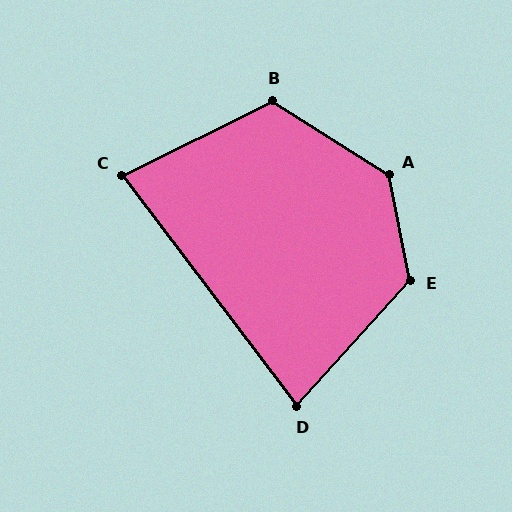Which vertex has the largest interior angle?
A, at approximately 133 degrees.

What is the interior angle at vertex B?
Approximately 121 degrees (obtuse).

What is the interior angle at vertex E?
Approximately 127 degrees (obtuse).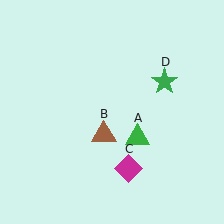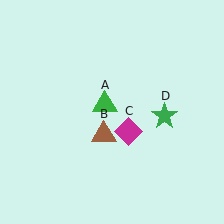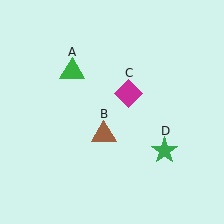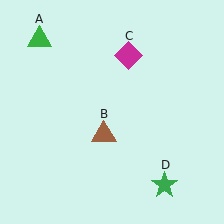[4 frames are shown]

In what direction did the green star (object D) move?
The green star (object D) moved down.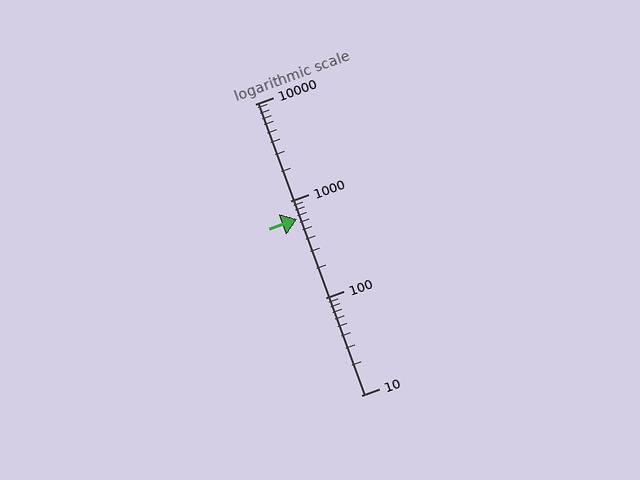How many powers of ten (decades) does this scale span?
The scale spans 3 decades, from 10 to 10000.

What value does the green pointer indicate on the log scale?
The pointer indicates approximately 650.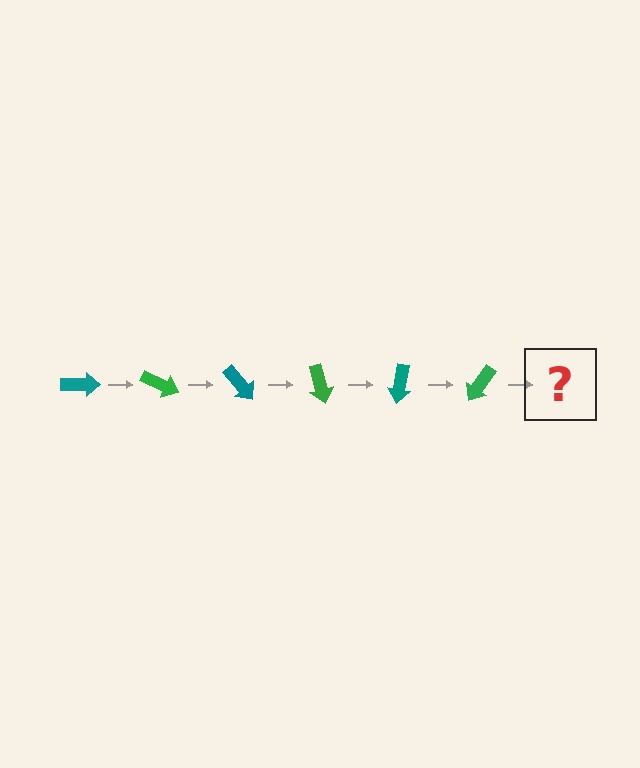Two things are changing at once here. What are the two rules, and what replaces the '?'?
The two rules are that it rotates 25 degrees each step and the color cycles through teal and green. The '?' should be a teal arrow, rotated 150 degrees from the start.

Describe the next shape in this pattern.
It should be a teal arrow, rotated 150 degrees from the start.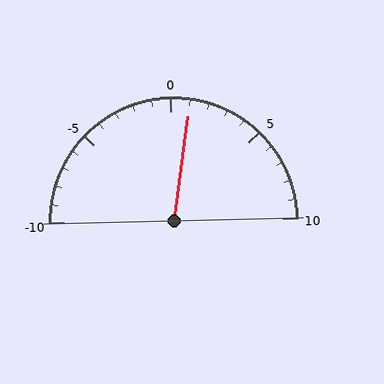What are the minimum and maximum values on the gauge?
The gauge ranges from -10 to 10.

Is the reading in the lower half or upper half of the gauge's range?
The reading is in the upper half of the range (-10 to 10).